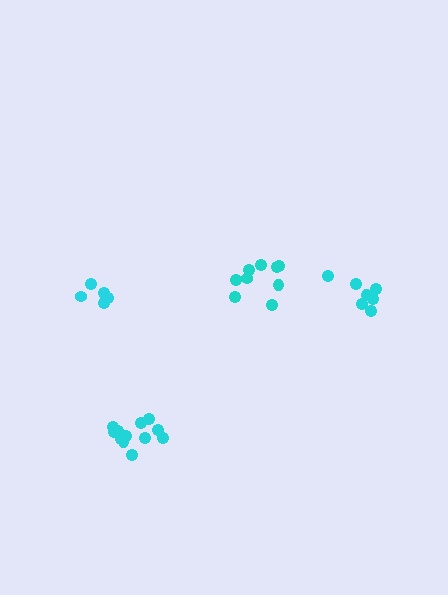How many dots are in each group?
Group 1: 6 dots, Group 2: 9 dots, Group 3: 7 dots, Group 4: 12 dots (34 total).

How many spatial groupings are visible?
There are 4 spatial groupings.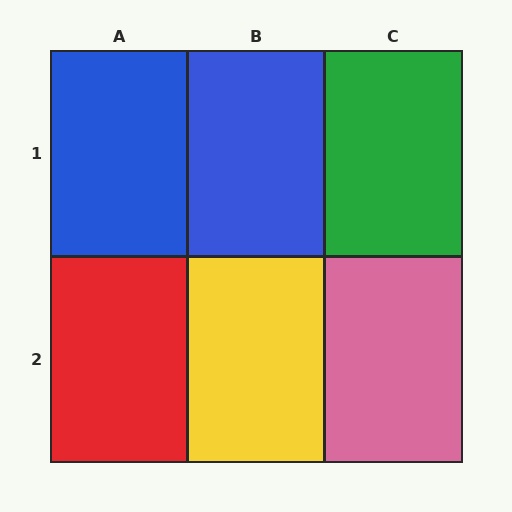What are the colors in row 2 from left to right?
Red, yellow, pink.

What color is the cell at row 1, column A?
Blue.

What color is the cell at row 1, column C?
Green.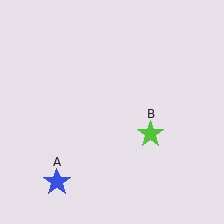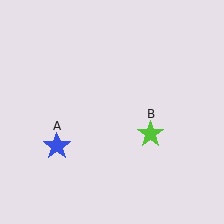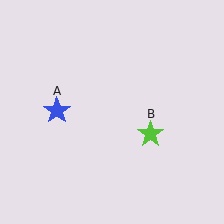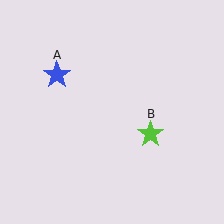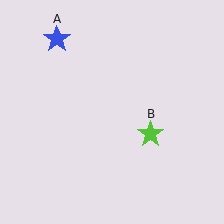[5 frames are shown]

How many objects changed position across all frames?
1 object changed position: blue star (object A).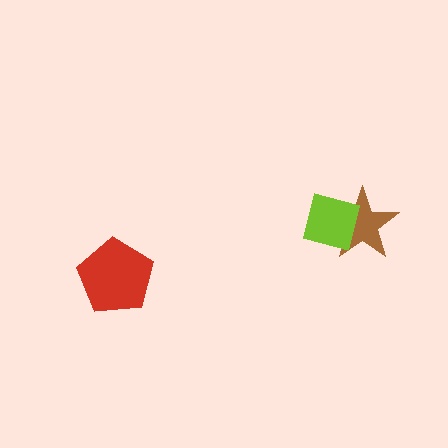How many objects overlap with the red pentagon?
0 objects overlap with the red pentagon.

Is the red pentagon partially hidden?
No, no other shape covers it.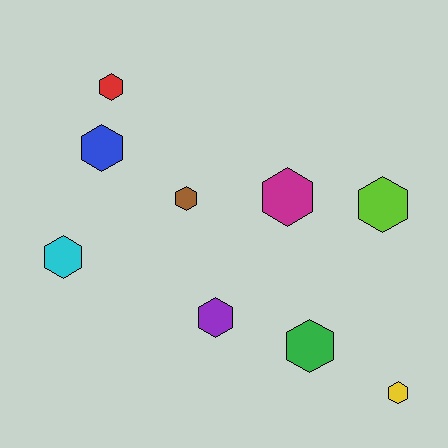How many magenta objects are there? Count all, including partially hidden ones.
There is 1 magenta object.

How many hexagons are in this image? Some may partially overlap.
There are 9 hexagons.